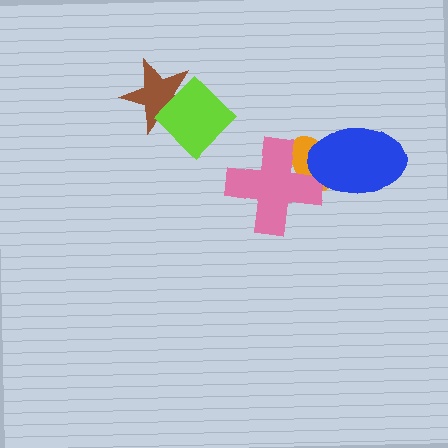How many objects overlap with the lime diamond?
1 object overlaps with the lime diamond.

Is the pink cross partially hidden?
Yes, it is partially covered by another shape.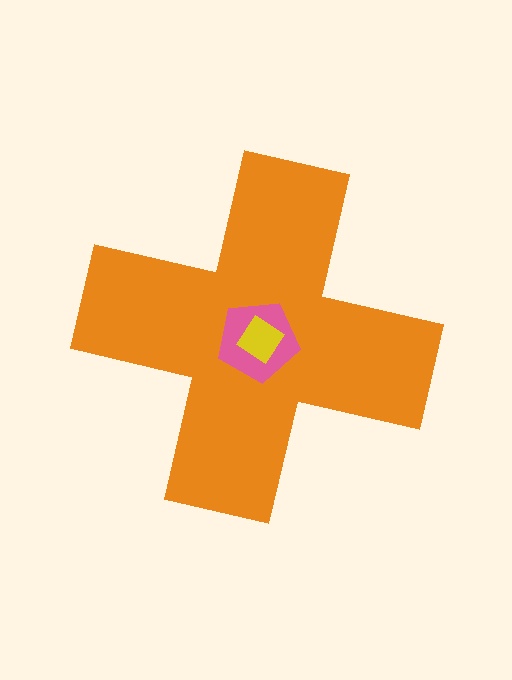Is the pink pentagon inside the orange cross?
Yes.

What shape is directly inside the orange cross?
The pink pentagon.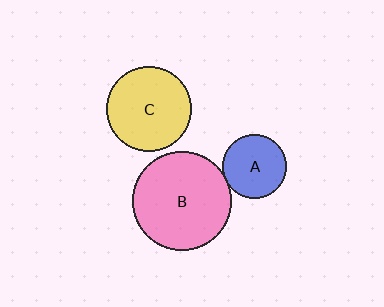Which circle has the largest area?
Circle B (pink).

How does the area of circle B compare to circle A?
Approximately 2.4 times.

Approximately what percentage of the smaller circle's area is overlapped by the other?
Approximately 5%.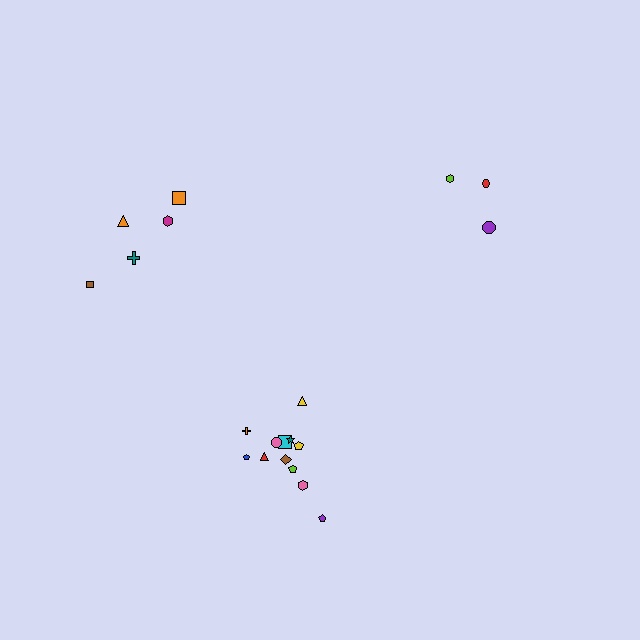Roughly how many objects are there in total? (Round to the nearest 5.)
Roughly 20 objects in total.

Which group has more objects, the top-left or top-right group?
The top-left group.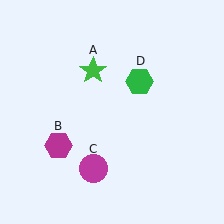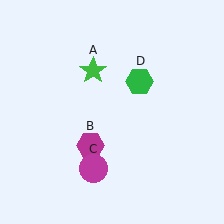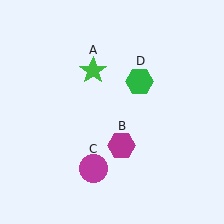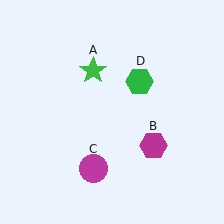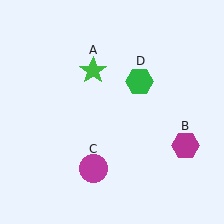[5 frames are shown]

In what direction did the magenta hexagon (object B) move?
The magenta hexagon (object B) moved right.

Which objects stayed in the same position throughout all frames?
Green star (object A) and magenta circle (object C) and green hexagon (object D) remained stationary.